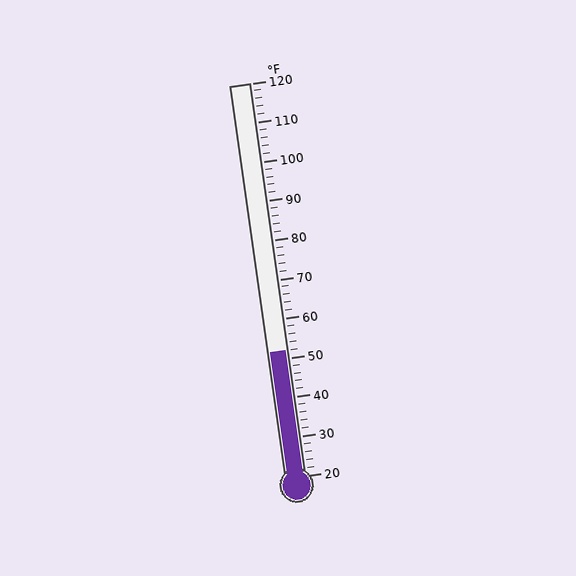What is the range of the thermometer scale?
The thermometer scale ranges from 20°F to 120°F.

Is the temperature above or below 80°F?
The temperature is below 80°F.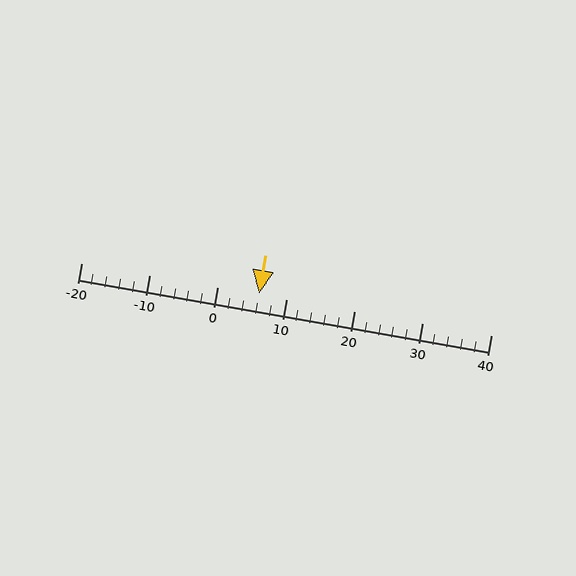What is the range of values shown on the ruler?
The ruler shows values from -20 to 40.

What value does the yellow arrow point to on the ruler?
The yellow arrow points to approximately 6.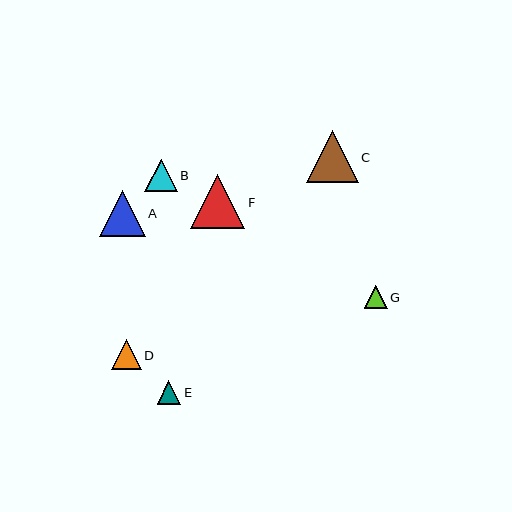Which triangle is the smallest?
Triangle G is the smallest with a size of approximately 23 pixels.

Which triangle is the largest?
Triangle F is the largest with a size of approximately 55 pixels.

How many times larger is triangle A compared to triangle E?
Triangle A is approximately 2.0 times the size of triangle E.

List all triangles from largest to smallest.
From largest to smallest: F, C, A, B, D, E, G.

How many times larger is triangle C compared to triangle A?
Triangle C is approximately 1.1 times the size of triangle A.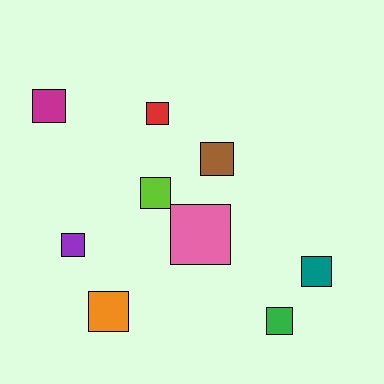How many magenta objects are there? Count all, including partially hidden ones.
There is 1 magenta object.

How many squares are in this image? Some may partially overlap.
There are 9 squares.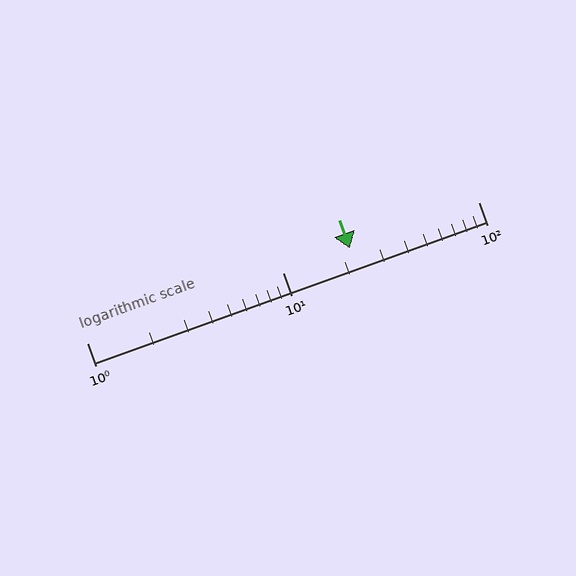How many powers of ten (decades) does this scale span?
The scale spans 2 decades, from 1 to 100.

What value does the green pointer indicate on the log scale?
The pointer indicates approximately 22.